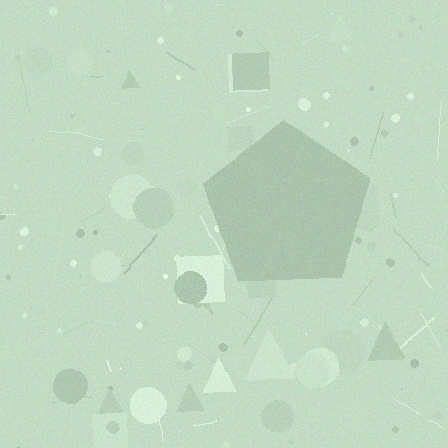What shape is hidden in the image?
A pentagon is hidden in the image.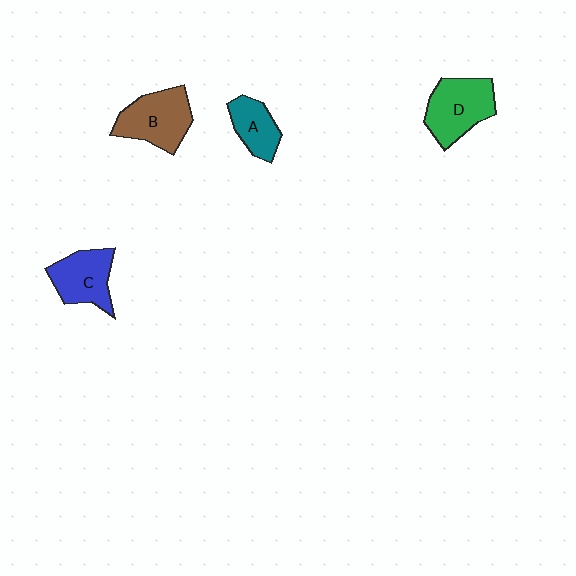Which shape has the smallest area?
Shape A (teal).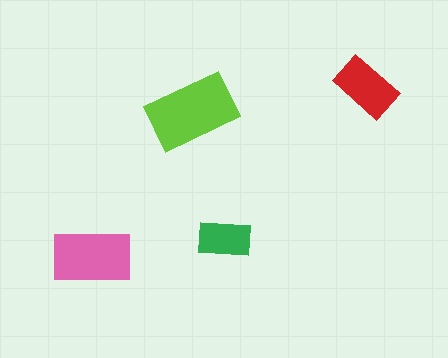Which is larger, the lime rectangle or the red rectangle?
The lime one.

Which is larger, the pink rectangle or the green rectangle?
The pink one.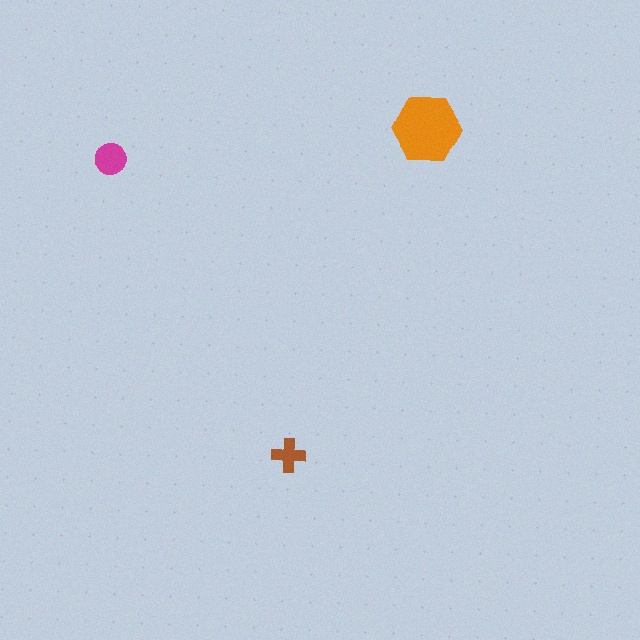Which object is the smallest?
The brown cross.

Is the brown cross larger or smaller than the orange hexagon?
Smaller.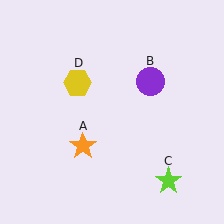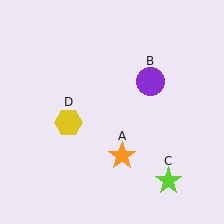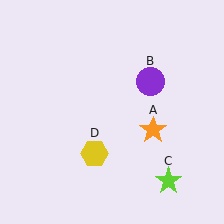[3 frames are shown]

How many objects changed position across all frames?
2 objects changed position: orange star (object A), yellow hexagon (object D).